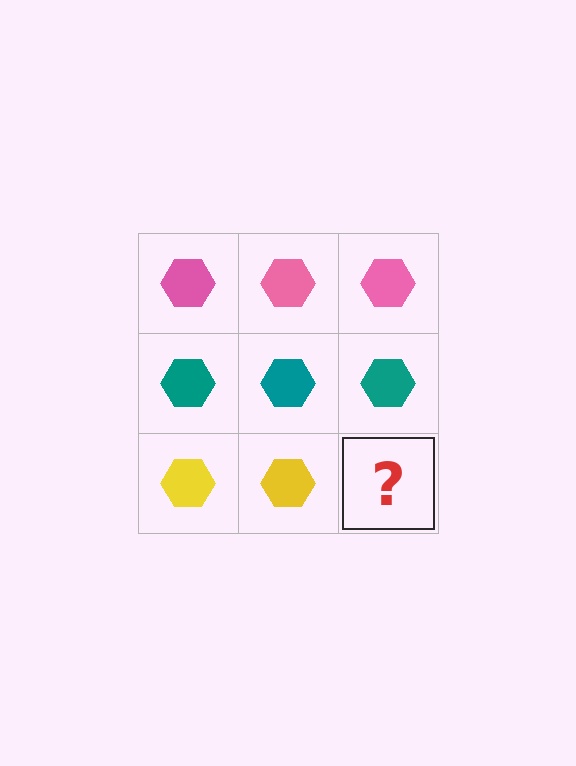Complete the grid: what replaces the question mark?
The question mark should be replaced with a yellow hexagon.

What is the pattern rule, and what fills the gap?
The rule is that each row has a consistent color. The gap should be filled with a yellow hexagon.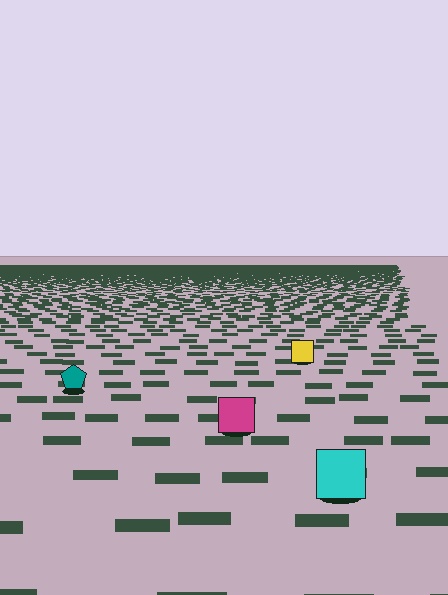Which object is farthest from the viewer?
The yellow square is farthest from the viewer. It appears smaller and the ground texture around it is denser.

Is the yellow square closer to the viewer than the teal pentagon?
No. The teal pentagon is closer — you can tell from the texture gradient: the ground texture is coarser near it.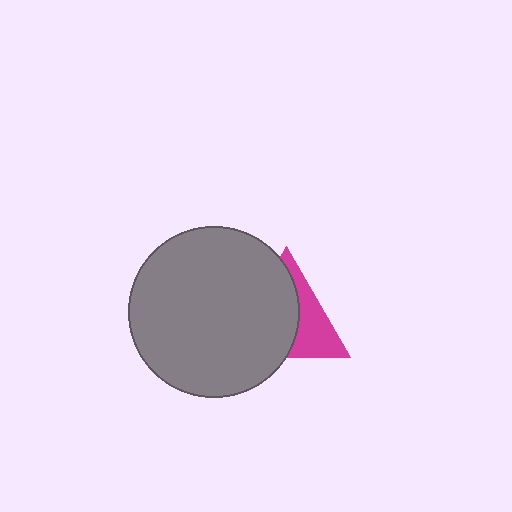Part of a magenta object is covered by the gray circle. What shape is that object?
It is a triangle.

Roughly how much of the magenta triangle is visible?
A small part of it is visible (roughly 39%).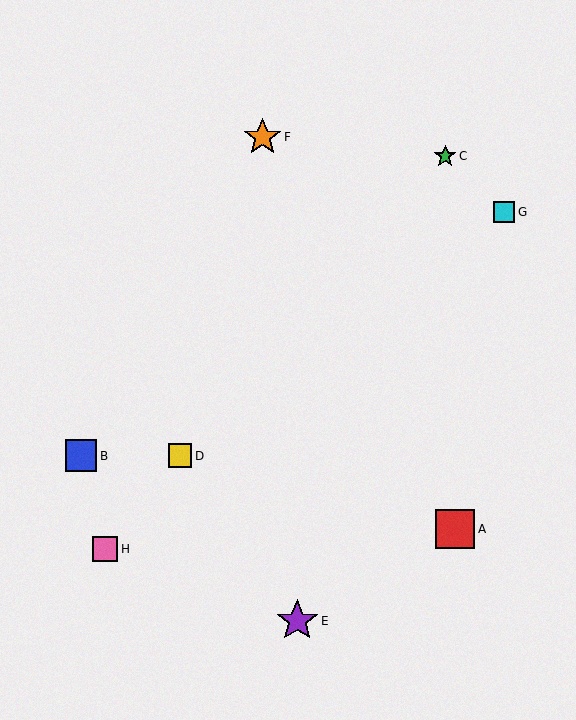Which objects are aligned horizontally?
Objects B, D are aligned horizontally.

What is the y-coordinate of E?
Object E is at y≈621.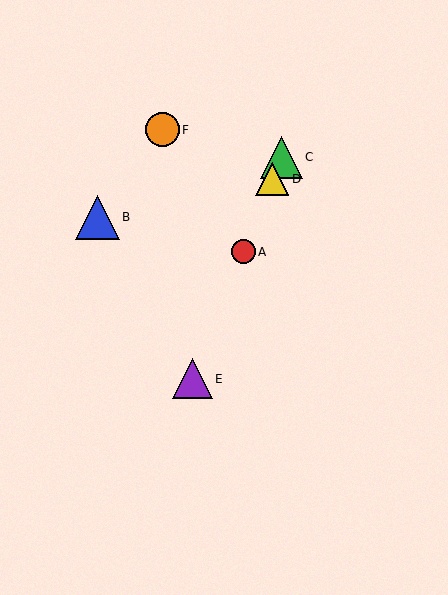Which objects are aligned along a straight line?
Objects A, C, D, E are aligned along a straight line.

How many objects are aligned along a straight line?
4 objects (A, C, D, E) are aligned along a straight line.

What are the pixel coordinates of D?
Object D is at (272, 179).